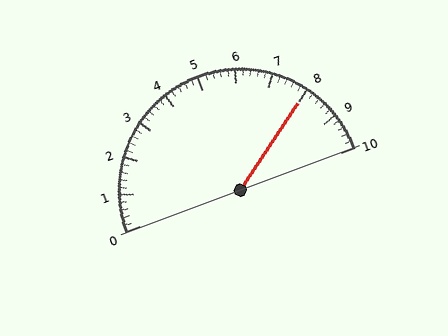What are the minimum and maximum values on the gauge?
The gauge ranges from 0 to 10.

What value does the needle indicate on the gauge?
The needle indicates approximately 8.0.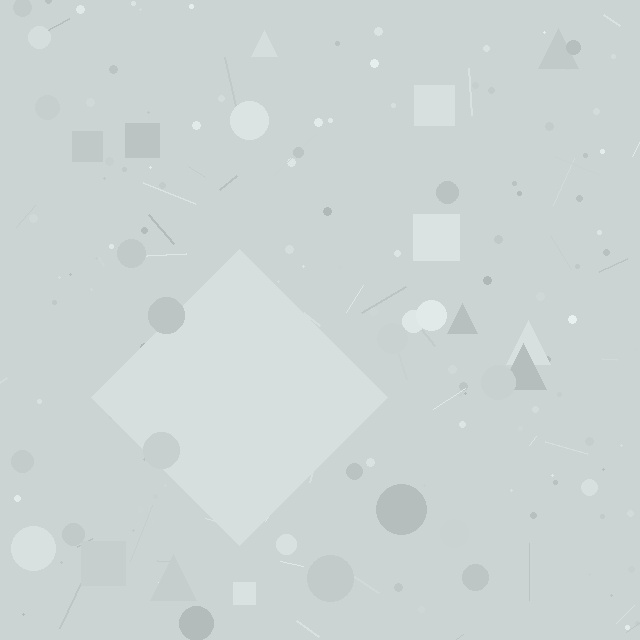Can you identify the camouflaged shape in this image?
The camouflaged shape is a diamond.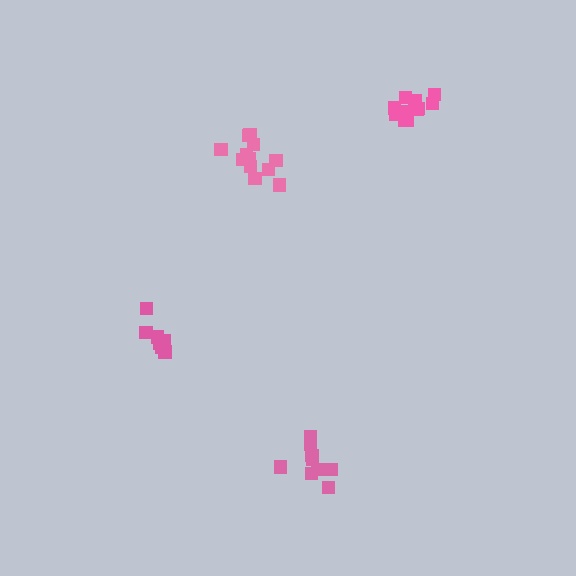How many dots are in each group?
Group 1: 7 dots, Group 2: 12 dots, Group 3: 11 dots, Group 4: 9 dots (39 total).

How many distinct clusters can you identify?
There are 4 distinct clusters.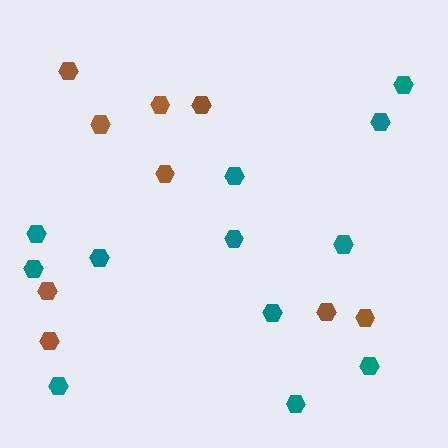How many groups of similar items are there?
There are 2 groups: one group of teal hexagons (12) and one group of brown hexagons (9).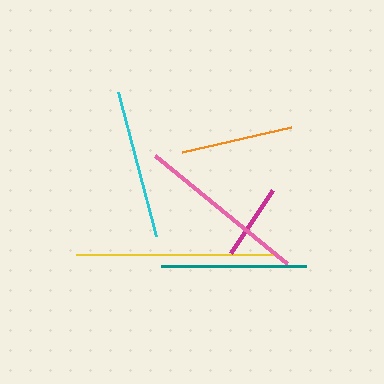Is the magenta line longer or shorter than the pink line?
The pink line is longer than the magenta line.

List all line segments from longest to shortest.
From longest to shortest: yellow, pink, cyan, teal, orange, magenta.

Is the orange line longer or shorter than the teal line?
The teal line is longer than the orange line.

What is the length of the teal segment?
The teal segment is approximately 145 pixels long.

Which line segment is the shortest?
The magenta line is the shortest at approximately 76 pixels.